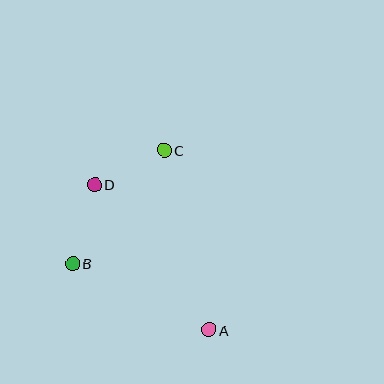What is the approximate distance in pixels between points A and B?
The distance between A and B is approximately 152 pixels.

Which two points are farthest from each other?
Points A and C are farthest from each other.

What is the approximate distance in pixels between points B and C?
The distance between B and C is approximately 146 pixels.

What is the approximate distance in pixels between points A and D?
The distance between A and D is approximately 185 pixels.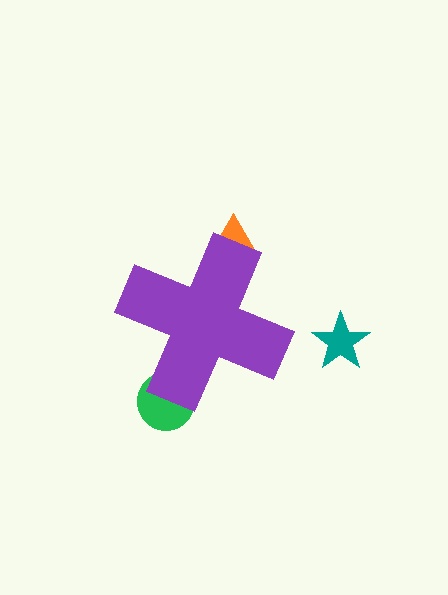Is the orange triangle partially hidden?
Yes, the orange triangle is partially hidden behind the purple cross.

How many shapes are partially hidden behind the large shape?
2 shapes are partially hidden.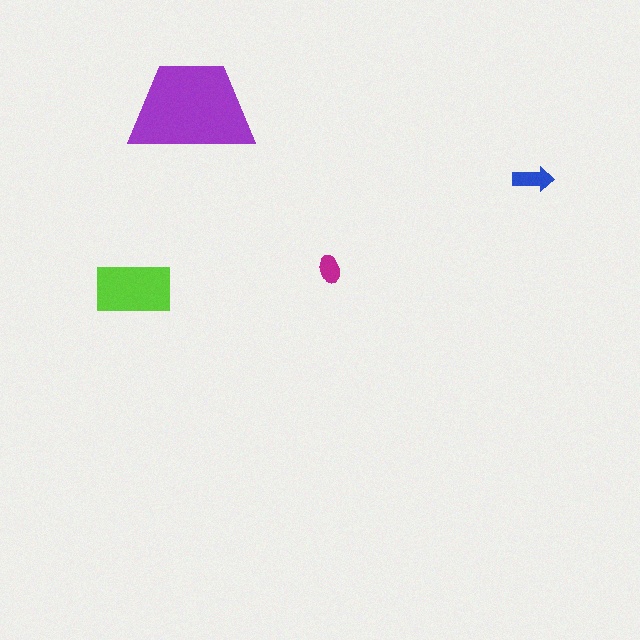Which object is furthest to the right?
The blue arrow is rightmost.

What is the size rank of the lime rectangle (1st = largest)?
2nd.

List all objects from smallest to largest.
The magenta ellipse, the blue arrow, the lime rectangle, the purple trapezoid.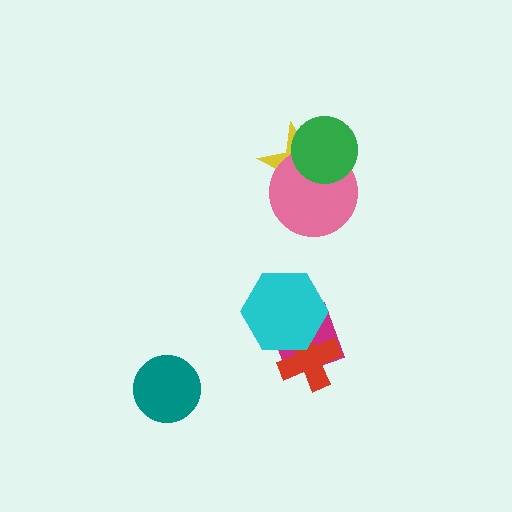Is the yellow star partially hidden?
Yes, it is partially covered by another shape.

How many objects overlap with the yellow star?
2 objects overlap with the yellow star.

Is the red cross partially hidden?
Yes, it is partially covered by another shape.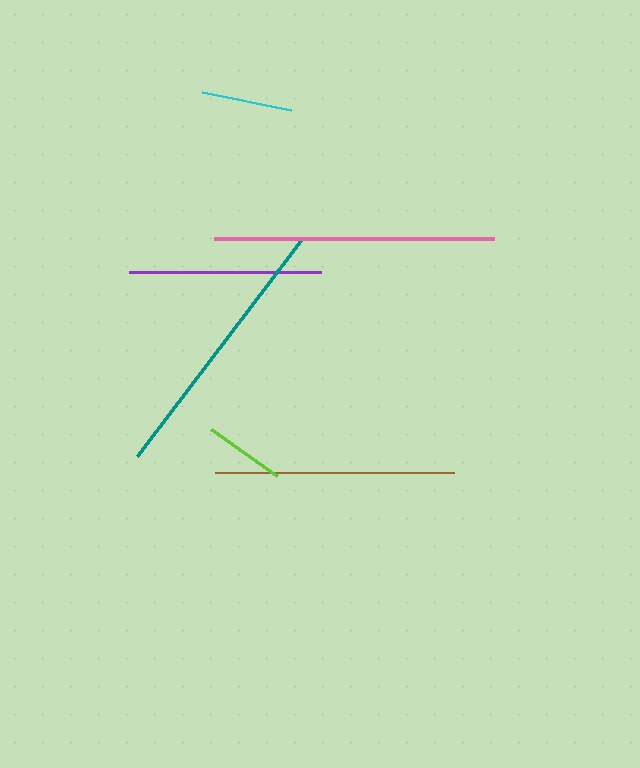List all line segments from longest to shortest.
From longest to shortest: pink, teal, brown, purple, cyan, lime.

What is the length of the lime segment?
The lime segment is approximately 81 pixels long.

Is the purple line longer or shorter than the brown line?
The brown line is longer than the purple line.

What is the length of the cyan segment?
The cyan segment is approximately 91 pixels long.